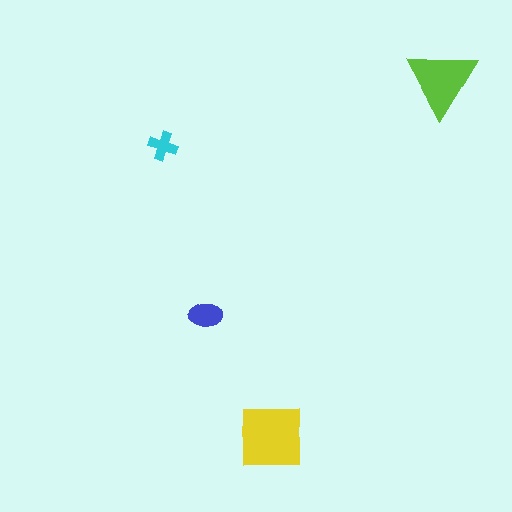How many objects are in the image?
There are 4 objects in the image.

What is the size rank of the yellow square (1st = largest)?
1st.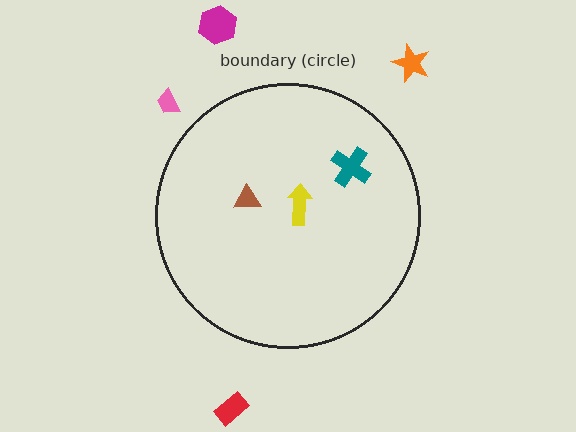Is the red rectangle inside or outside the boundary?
Outside.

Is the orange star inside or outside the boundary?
Outside.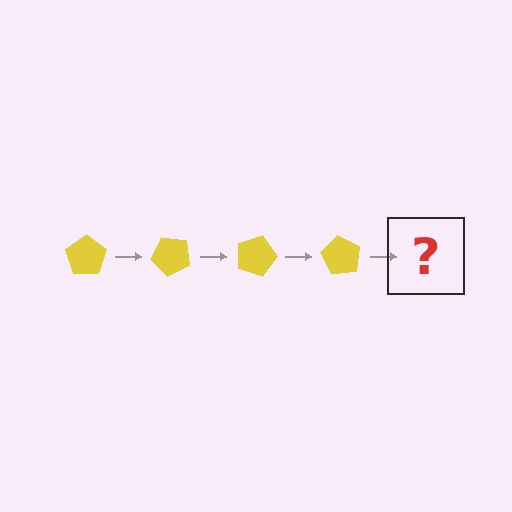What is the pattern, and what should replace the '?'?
The pattern is that the pentagon rotates 45 degrees each step. The '?' should be a yellow pentagon rotated 180 degrees.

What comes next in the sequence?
The next element should be a yellow pentagon rotated 180 degrees.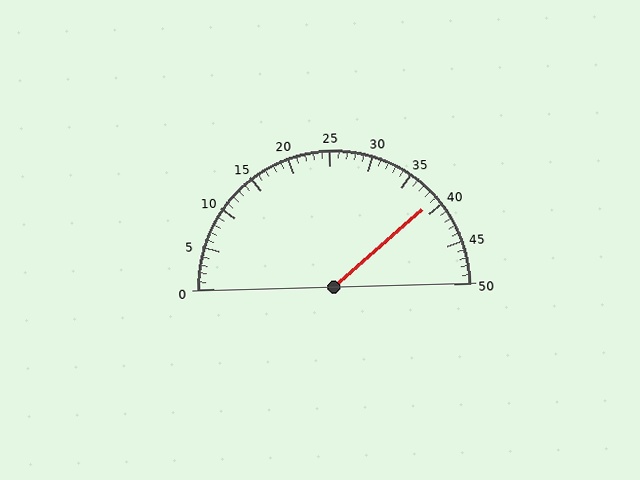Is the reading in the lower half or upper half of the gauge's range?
The reading is in the upper half of the range (0 to 50).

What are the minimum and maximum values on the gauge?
The gauge ranges from 0 to 50.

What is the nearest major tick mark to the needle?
The nearest major tick mark is 40.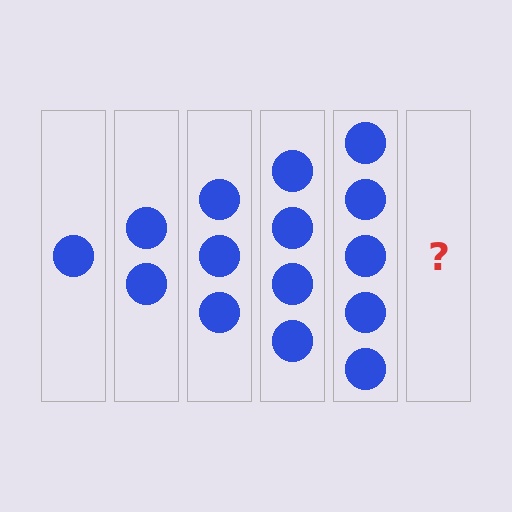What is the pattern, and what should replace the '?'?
The pattern is that each step adds one more circle. The '?' should be 6 circles.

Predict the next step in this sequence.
The next step is 6 circles.